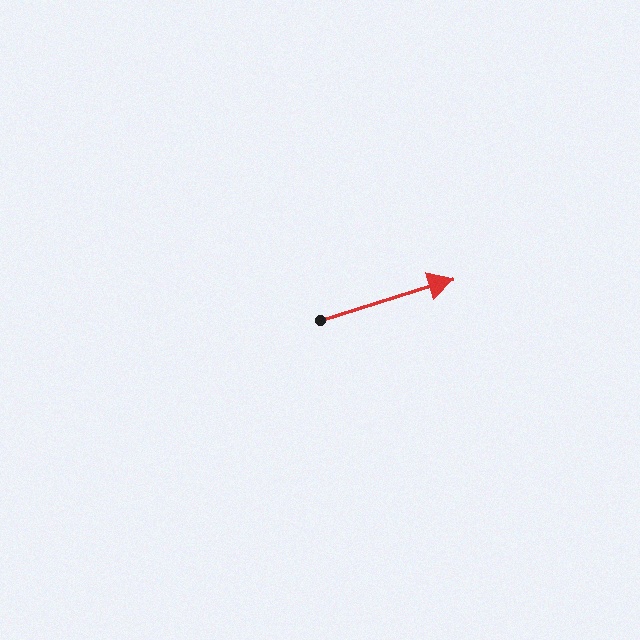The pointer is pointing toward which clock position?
Roughly 2 o'clock.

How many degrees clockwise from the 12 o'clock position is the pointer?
Approximately 73 degrees.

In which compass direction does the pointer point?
East.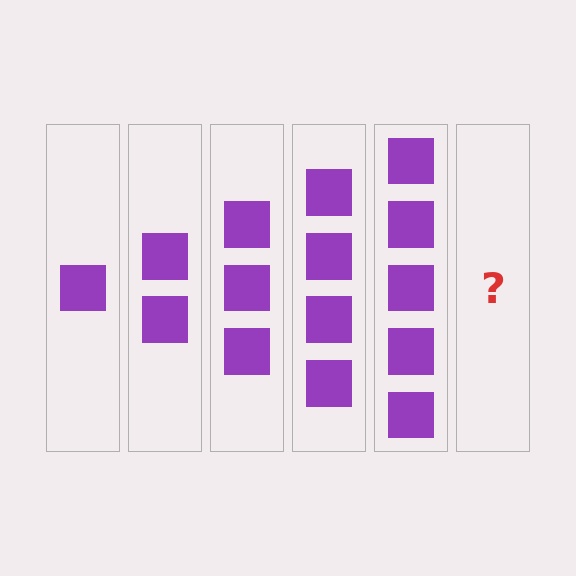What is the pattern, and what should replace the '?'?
The pattern is that each step adds one more square. The '?' should be 6 squares.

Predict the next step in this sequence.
The next step is 6 squares.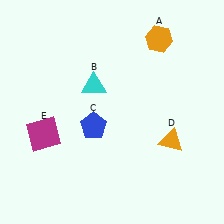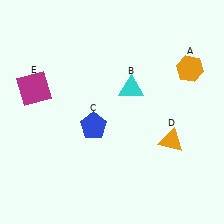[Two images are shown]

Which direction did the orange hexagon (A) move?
The orange hexagon (A) moved right.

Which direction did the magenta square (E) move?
The magenta square (E) moved up.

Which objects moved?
The objects that moved are: the orange hexagon (A), the cyan triangle (B), the magenta square (E).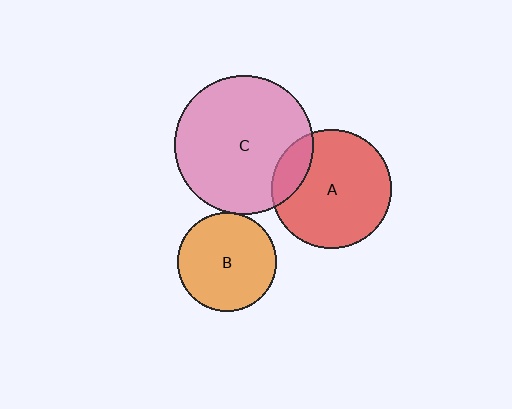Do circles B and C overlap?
Yes.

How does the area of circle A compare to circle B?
Approximately 1.5 times.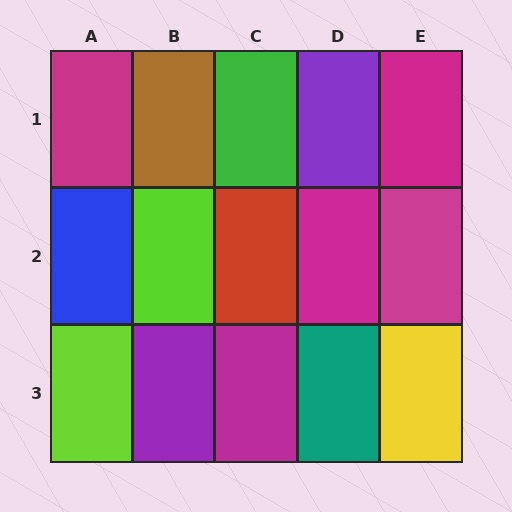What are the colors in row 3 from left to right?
Lime, purple, magenta, teal, yellow.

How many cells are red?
1 cell is red.